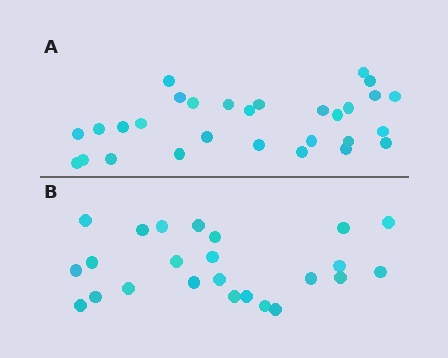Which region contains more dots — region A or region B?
Region A (the top region) has more dots.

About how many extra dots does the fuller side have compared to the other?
Region A has about 5 more dots than region B.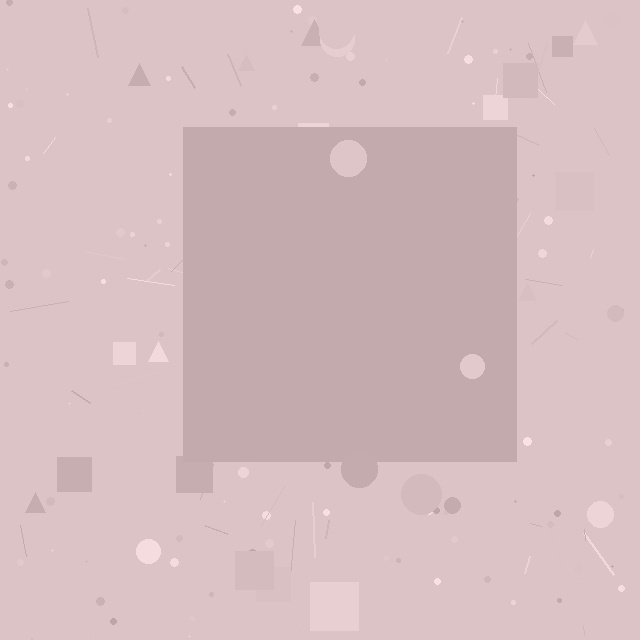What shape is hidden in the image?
A square is hidden in the image.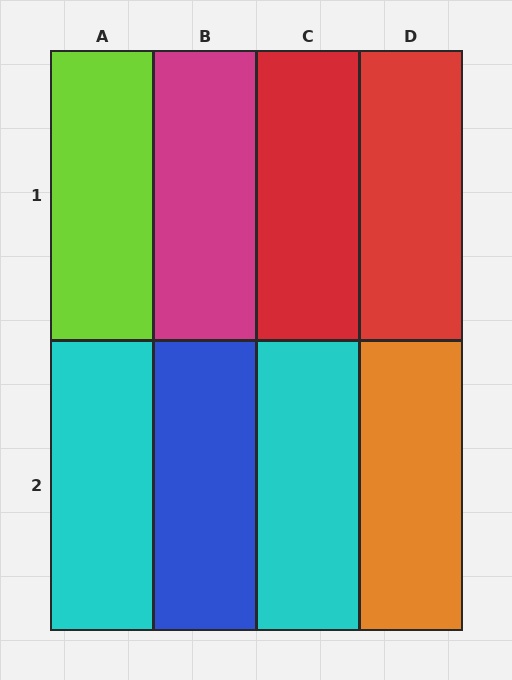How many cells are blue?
1 cell is blue.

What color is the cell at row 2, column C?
Cyan.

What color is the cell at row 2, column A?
Cyan.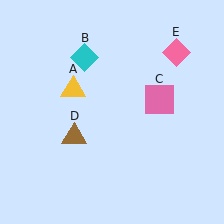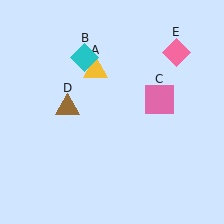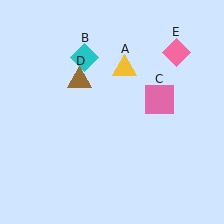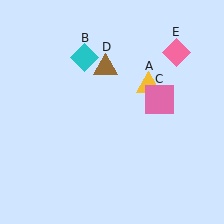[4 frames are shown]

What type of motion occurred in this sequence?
The yellow triangle (object A), brown triangle (object D) rotated clockwise around the center of the scene.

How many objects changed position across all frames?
2 objects changed position: yellow triangle (object A), brown triangle (object D).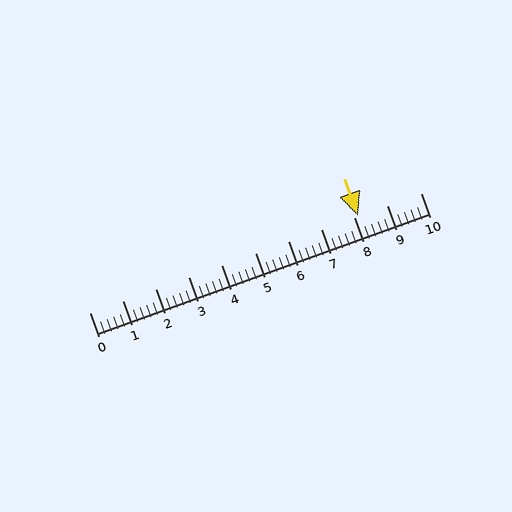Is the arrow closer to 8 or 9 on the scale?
The arrow is closer to 8.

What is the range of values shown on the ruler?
The ruler shows values from 0 to 10.